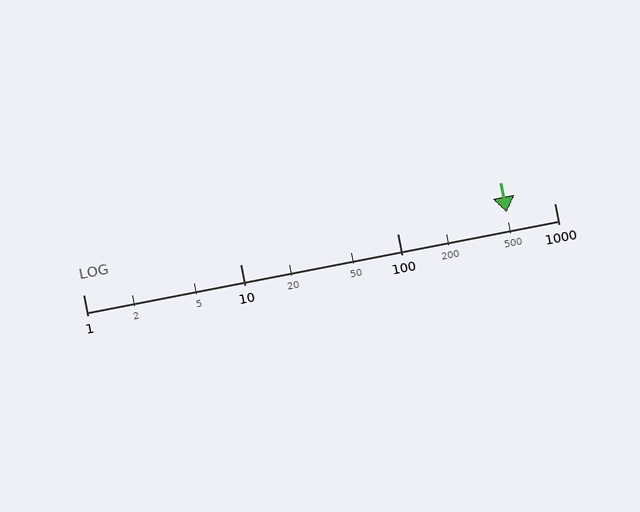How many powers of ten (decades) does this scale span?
The scale spans 3 decades, from 1 to 1000.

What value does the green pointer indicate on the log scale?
The pointer indicates approximately 500.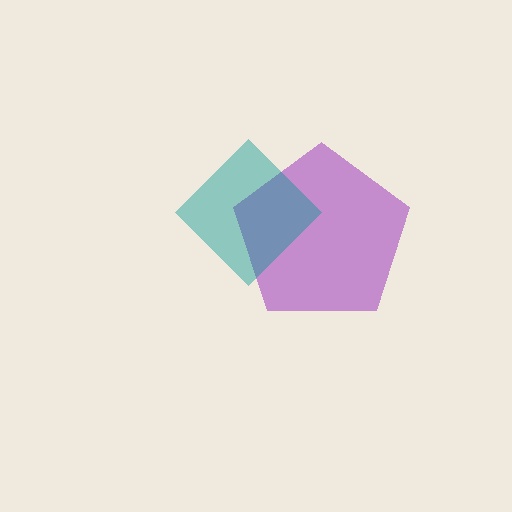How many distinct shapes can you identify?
There are 2 distinct shapes: a purple pentagon, a teal diamond.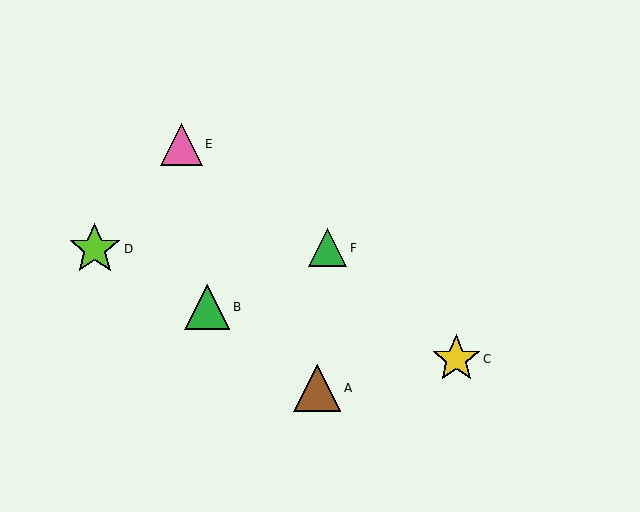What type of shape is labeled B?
Shape B is a green triangle.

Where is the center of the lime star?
The center of the lime star is at (95, 249).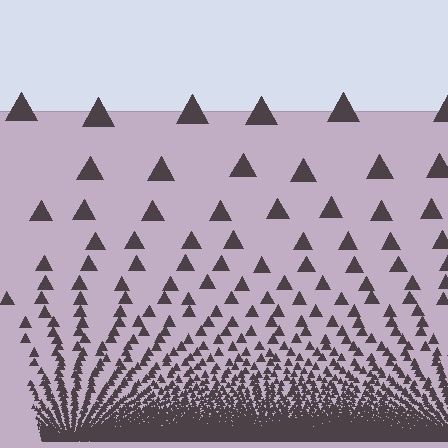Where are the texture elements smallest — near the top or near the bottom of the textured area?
Near the bottom.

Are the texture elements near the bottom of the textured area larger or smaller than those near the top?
Smaller. The gradient is inverted — elements near the bottom are smaller and denser.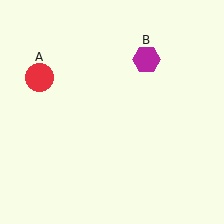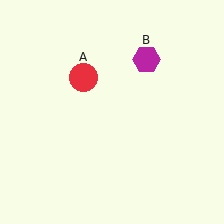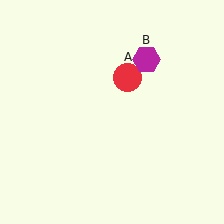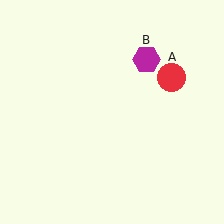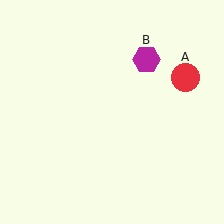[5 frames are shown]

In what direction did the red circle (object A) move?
The red circle (object A) moved right.